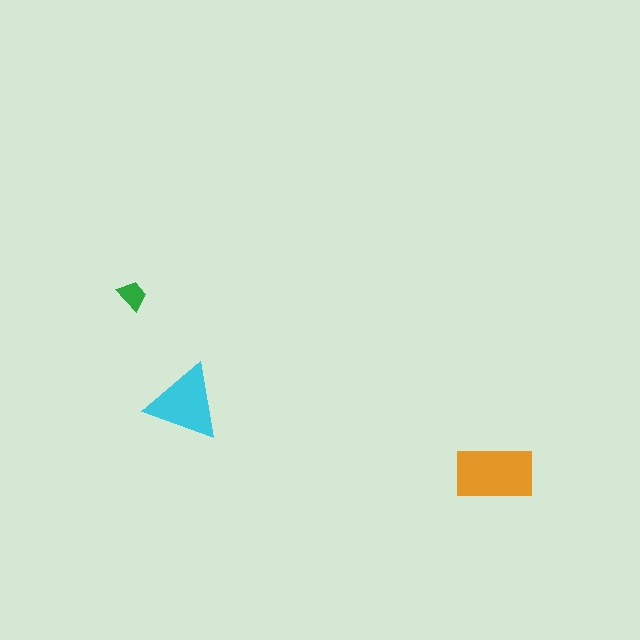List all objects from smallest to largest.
The green trapezoid, the cyan triangle, the orange rectangle.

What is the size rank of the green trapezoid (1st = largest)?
3rd.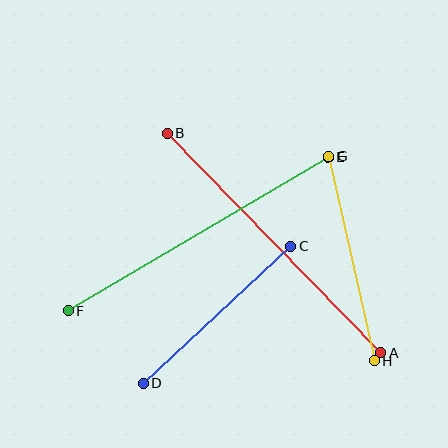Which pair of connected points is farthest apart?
Points A and B are farthest apart.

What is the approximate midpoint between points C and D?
The midpoint is at approximately (217, 315) pixels.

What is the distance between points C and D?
The distance is approximately 201 pixels.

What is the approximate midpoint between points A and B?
The midpoint is at approximately (274, 243) pixels.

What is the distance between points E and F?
The distance is approximately 302 pixels.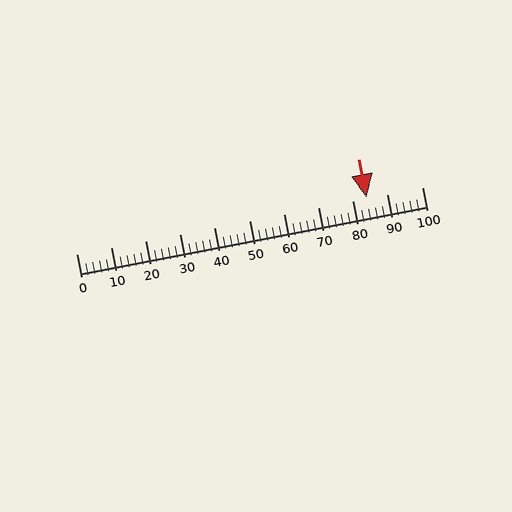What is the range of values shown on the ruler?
The ruler shows values from 0 to 100.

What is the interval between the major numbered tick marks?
The major tick marks are spaced 10 units apart.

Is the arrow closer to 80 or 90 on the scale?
The arrow is closer to 80.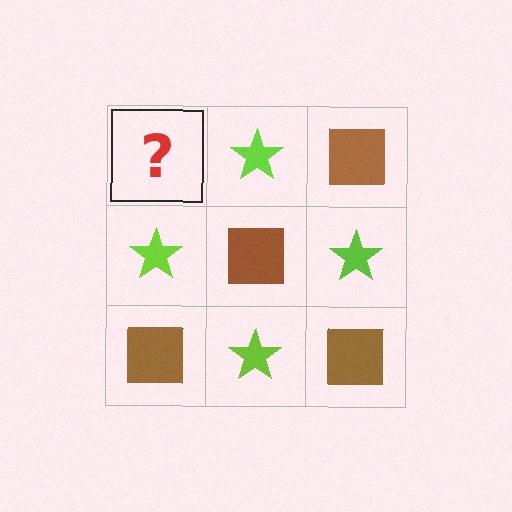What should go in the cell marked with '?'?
The missing cell should contain a brown square.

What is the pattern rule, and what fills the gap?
The rule is that it alternates brown square and lime star in a checkerboard pattern. The gap should be filled with a brown square.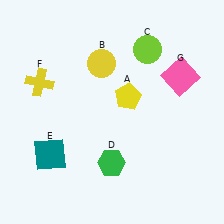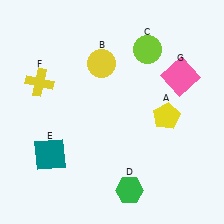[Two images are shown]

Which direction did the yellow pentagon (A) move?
The yellow pentagon (A) moved right.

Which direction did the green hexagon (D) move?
The green hexagon (D) moved down.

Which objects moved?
The objects that moved are: the yellow pentagon (A), the green hexagon (D).